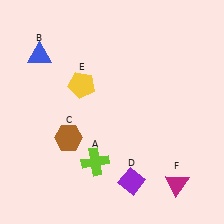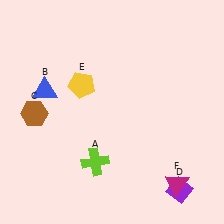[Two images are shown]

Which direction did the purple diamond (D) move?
The purple diamond (D) moved right.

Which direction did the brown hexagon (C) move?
The brown hexagon (C) moved left.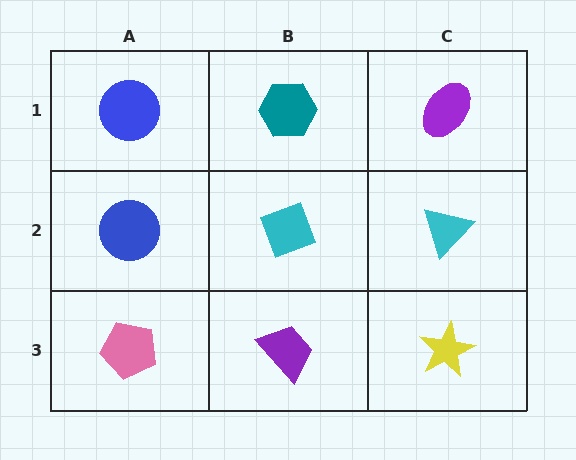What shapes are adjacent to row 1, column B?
A cyan diamond (row 2, column B), a blue circle (row 1, column A), a purple ellipse (row 1, column C).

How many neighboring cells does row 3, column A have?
2.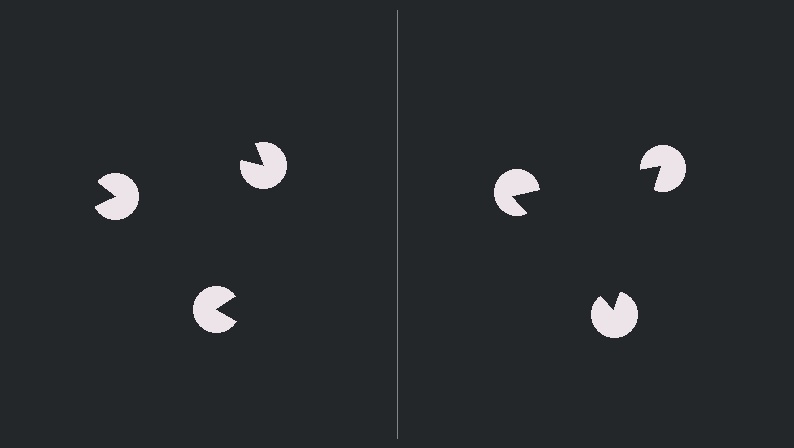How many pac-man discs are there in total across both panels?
6 — 3 on each side.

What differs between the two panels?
The pac-man discs are positioned identically on both sides; only the wedge orientations differ. On the right they align to a triangle; on the left they are misaligned.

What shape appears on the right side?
An illusory triangle.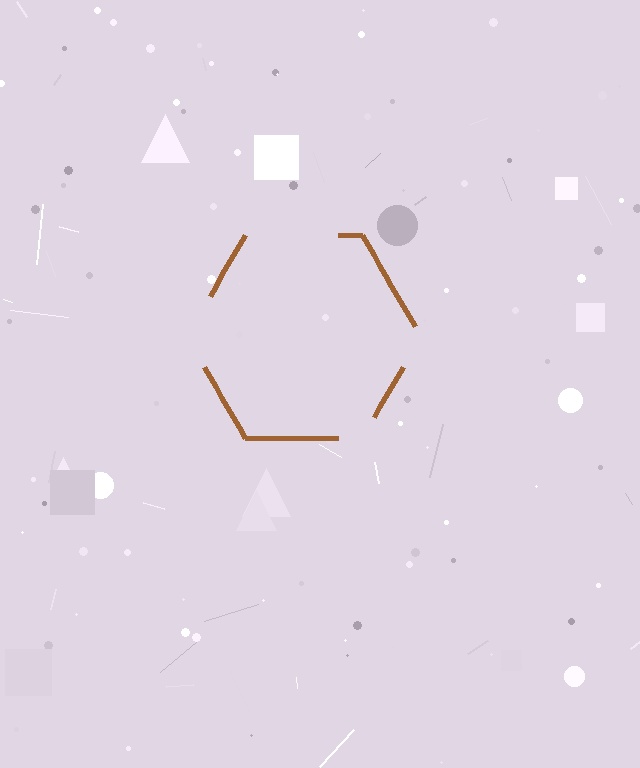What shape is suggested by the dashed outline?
The dashed outline suggests a hexagon.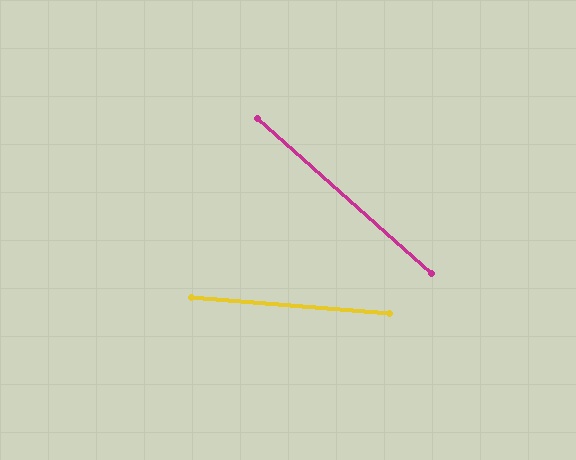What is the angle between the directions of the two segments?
Approximately 37 degrees.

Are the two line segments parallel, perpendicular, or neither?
Neither parallel nor perpendicular — they differ by about 37°.